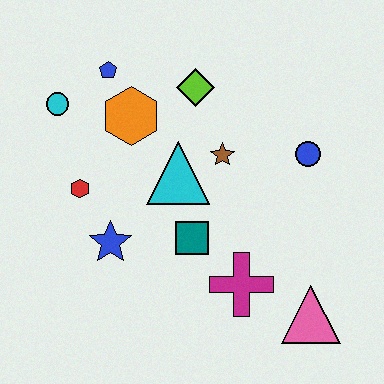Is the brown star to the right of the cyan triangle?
Yes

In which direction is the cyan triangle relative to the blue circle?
The cyan triangle is to the left of the blue circle.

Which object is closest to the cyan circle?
The blue pentagon is closest to the cyan circle.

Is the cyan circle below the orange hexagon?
No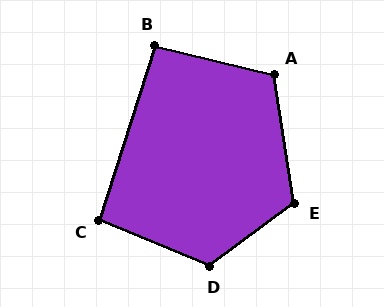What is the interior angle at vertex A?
Approximately 112 degrees (obtuse).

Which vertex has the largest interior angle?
D, at approximately 121 degrees.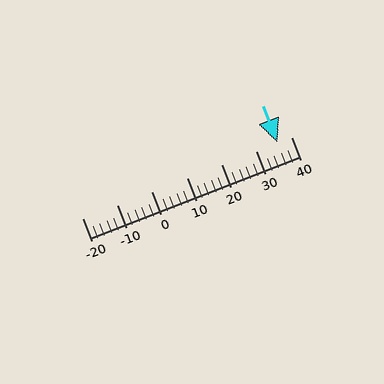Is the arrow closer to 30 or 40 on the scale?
The arrow is closer to 40.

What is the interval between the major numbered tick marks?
The major tick marks are spaced 10 units apart.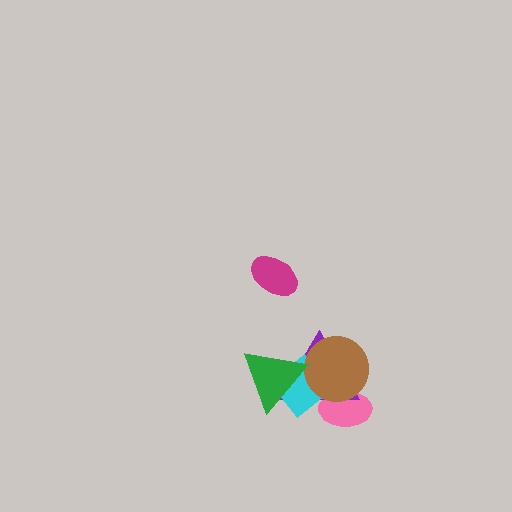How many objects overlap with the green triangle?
2 objects overlap with the green triangle.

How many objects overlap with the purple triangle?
4 objects overlap with the purple triangle.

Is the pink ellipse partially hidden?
Yes, it is partially covered by another shape.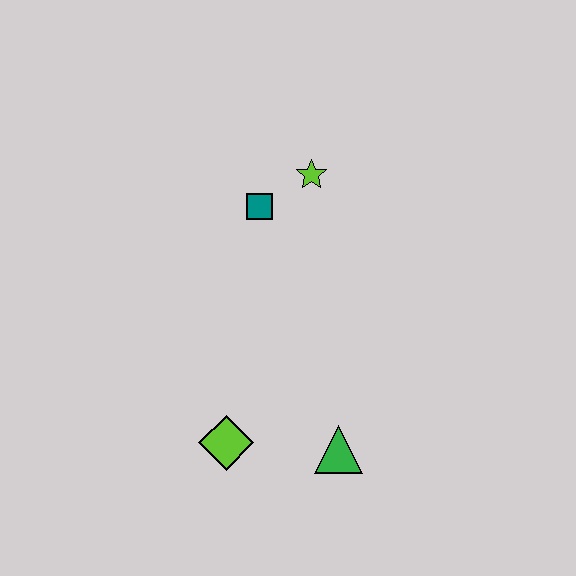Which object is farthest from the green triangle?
The lime star is farthest from the green triangle.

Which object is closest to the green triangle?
The lime diamond is closest to the green triangle.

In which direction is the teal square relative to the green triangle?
The teal square is above the green triangle.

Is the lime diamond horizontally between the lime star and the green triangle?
No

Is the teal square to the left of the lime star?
Yes